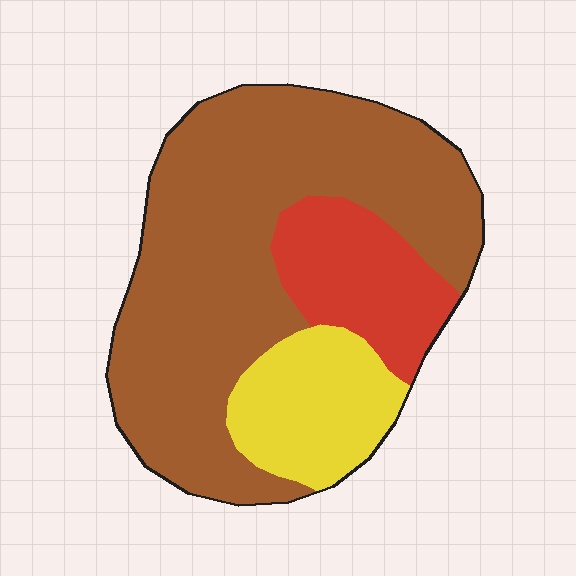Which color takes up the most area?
Brown, at roughly 65%.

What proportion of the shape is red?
Red takes up about one sixth (1/6) of the shape.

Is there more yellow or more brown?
Brown.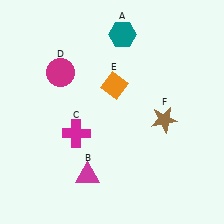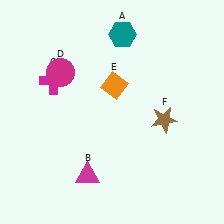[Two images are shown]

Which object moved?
The magenta cross (C) moved up.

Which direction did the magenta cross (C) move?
The magenta cross (C) moved up.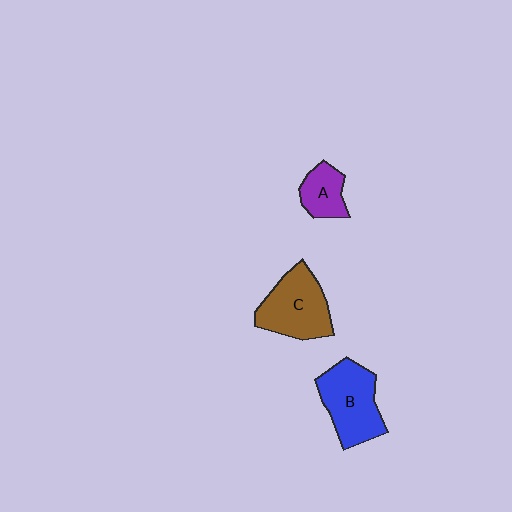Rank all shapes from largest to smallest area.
From largest to smallest: B (blue), C (brown), A (purple).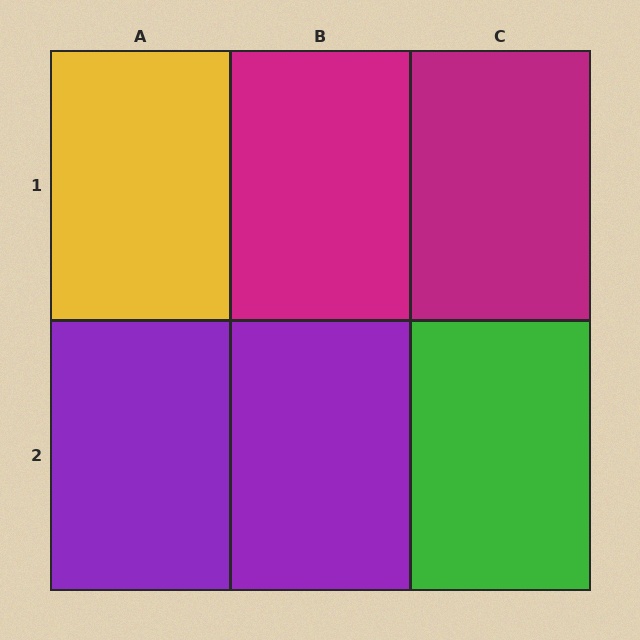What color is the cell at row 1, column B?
Magenta.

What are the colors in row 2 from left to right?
Purple, purple, green.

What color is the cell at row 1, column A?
Yellow.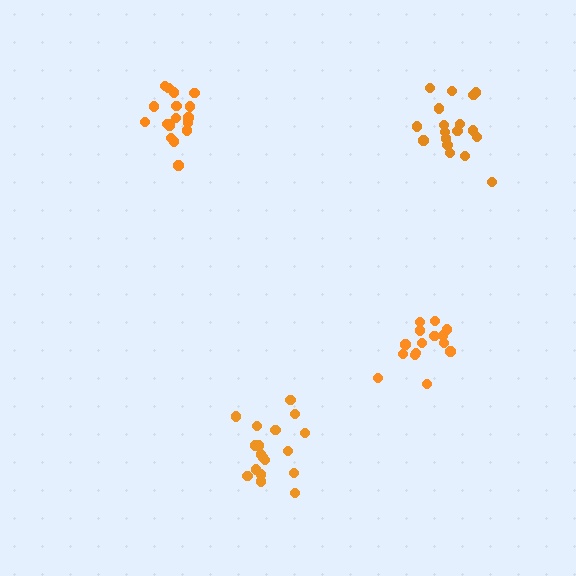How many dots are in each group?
Group 1: 18 dots, Group 2: 18 dots, Group 3: 18 dots, Group 4: 16 dots (70 total).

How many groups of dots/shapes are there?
There are 4 groups.